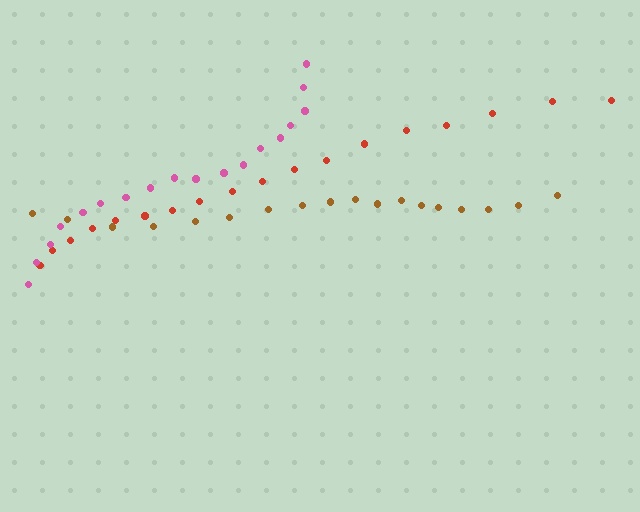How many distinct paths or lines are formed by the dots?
There are 3 distinct paths.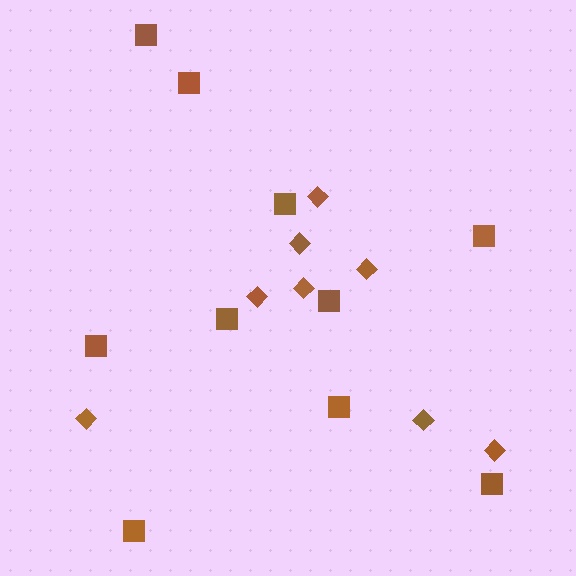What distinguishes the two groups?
There are 2 groups: one group of diamonds (8) and one group of squares (10).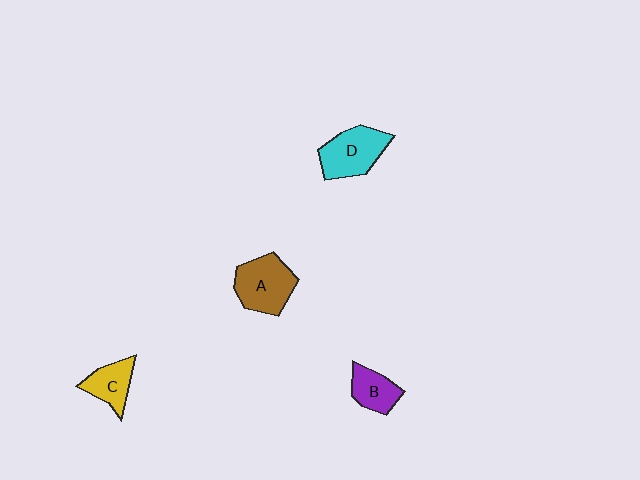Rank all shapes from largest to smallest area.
From largest to smallest: A (brown), D (cyan), C (yellow), B (purple).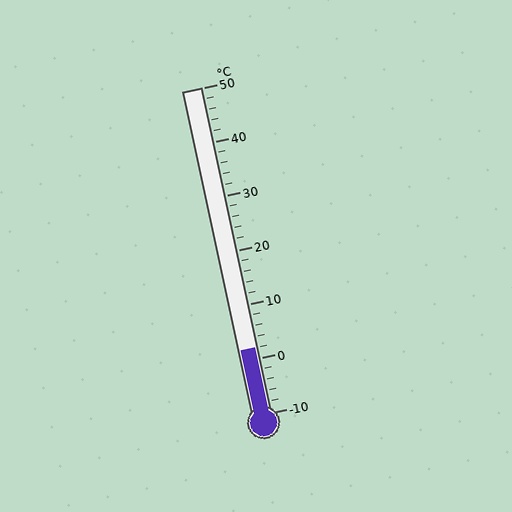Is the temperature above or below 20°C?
The temperature is below 20°C.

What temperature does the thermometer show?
The thermometer shows approximately 2°C.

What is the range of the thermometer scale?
The thermometer scale ranges from -10°C to 50°C.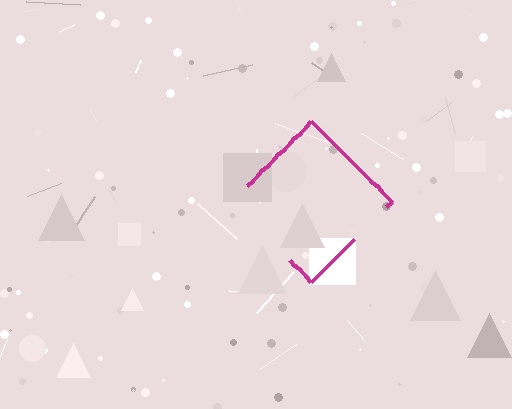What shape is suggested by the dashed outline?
The dashed outline suggests a diamond.